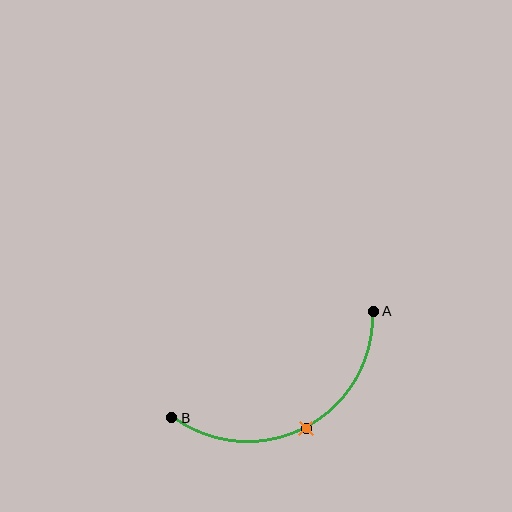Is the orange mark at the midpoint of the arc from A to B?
Yes. The orange mark lies on the arc at equal arc-length from both A and B — it is the arc midpoint.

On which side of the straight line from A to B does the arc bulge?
The arc bulges below the straight line connecting A and B.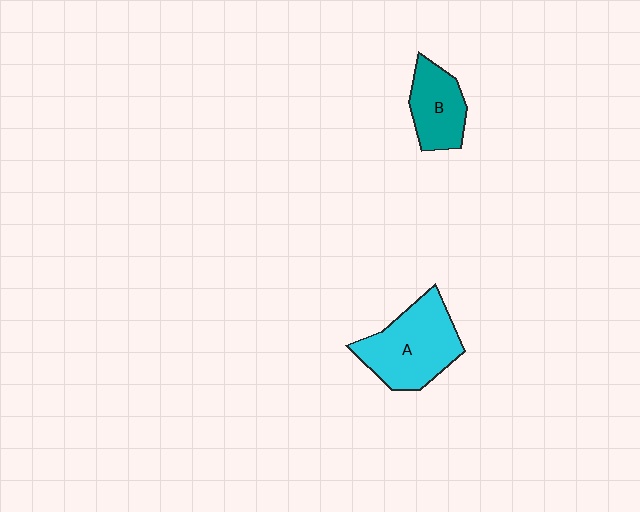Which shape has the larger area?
Shape A (cyan).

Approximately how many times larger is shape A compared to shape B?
Approximately 1.6 times.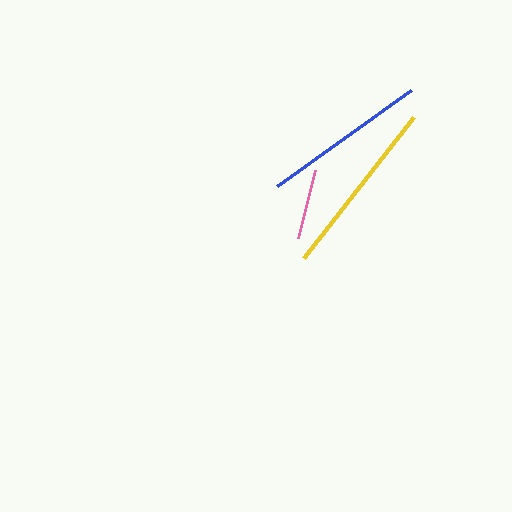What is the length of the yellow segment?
The yellow segment is approximately 179 pixels long.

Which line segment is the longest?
The yellow line is the longest at approximately 179 pixels.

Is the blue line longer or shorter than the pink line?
The blue line is longer than the pink line.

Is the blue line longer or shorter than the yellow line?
The yellow line is longer than the blue line.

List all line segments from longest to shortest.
From longest to shortest: yellow, blue, pink.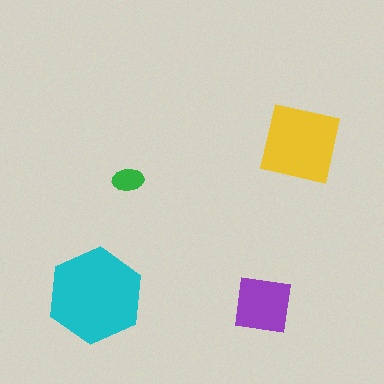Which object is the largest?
The cyan hexagon.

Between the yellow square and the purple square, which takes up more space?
The yellow square.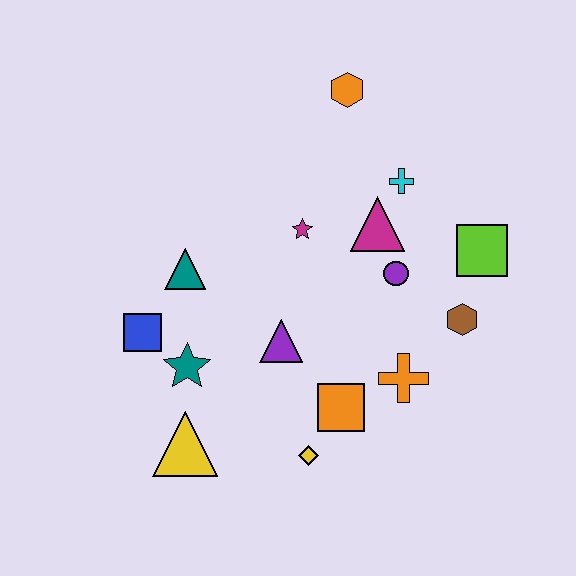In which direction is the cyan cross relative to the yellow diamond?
The cyan cross is above the yellow diamond.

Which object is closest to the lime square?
The brown hexagon is closest to the lime square.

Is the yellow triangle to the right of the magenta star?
No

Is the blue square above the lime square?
No